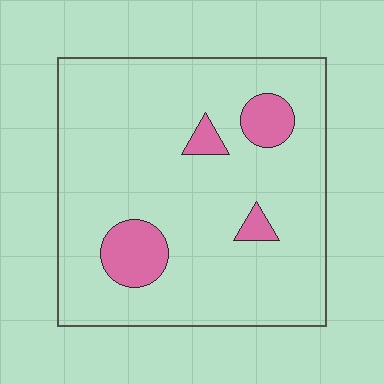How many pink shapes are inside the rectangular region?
4.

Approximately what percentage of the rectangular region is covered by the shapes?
Approximately 10%.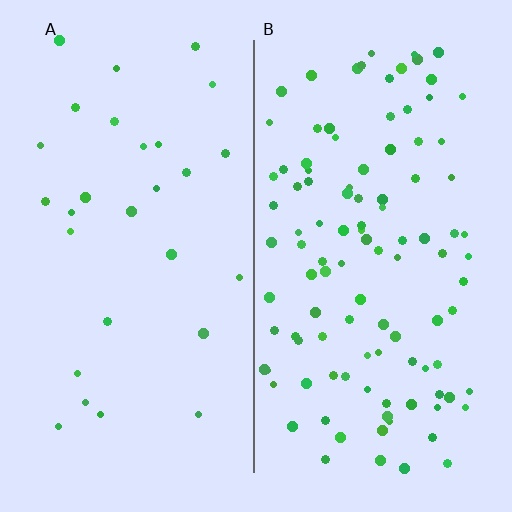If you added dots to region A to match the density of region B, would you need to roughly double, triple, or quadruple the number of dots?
Approximately quadruple.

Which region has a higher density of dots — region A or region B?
B (the right).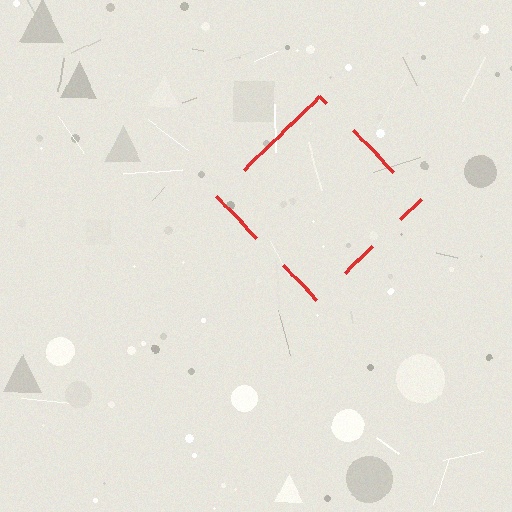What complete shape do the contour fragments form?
The contour fragments form a diamond.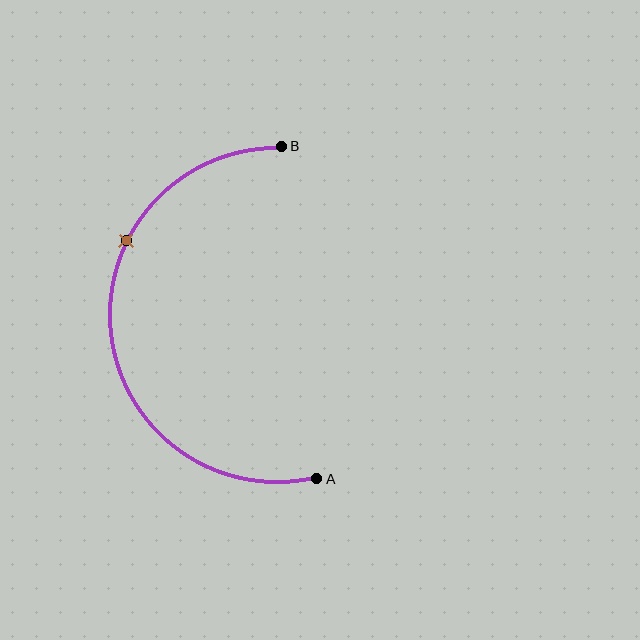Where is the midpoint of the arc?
The arc midpoint is the point on the curve farthest from the straight line joining A and B. It sits to the left of that line.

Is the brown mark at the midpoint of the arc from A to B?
No. The brown mark lies on the arc but is closer to endpoint B. The arc midpoint would be at the point on the curve equidistant along the arc from both A and B.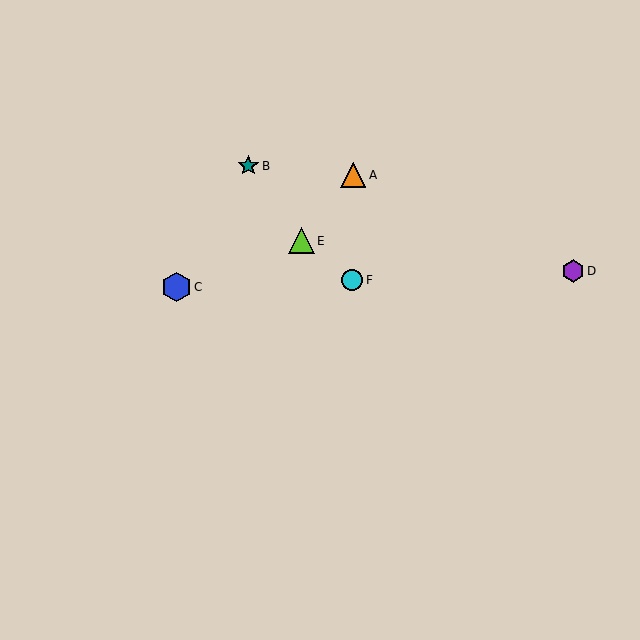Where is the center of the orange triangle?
The center of the orange triangle is at (353, 175).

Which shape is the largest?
The blue hexagon (labeled C) is the largest.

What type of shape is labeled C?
Shape C is a blue hexagon.